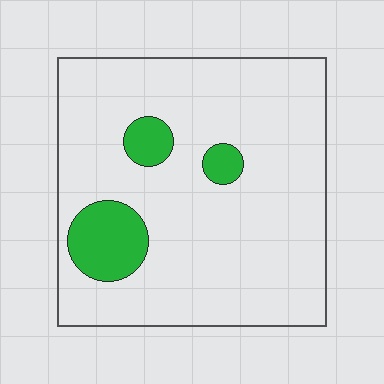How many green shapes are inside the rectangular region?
3.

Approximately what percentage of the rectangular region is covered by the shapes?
Approximately 10%.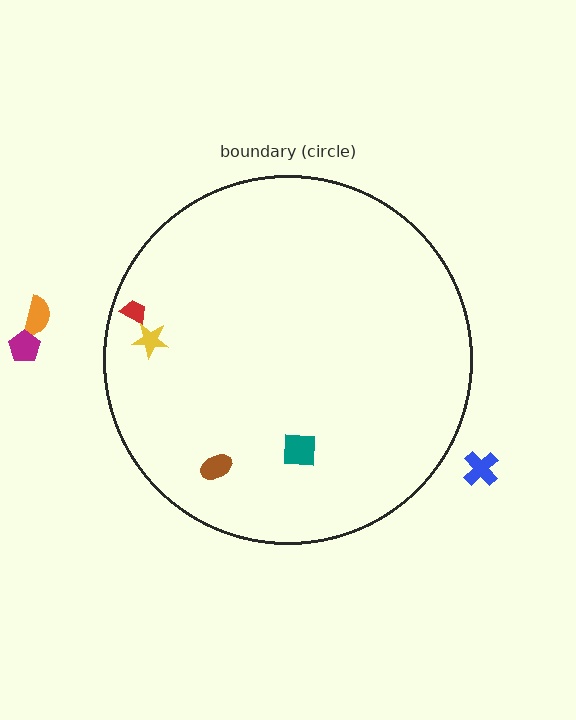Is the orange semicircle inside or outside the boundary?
Outside.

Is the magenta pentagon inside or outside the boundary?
Outside.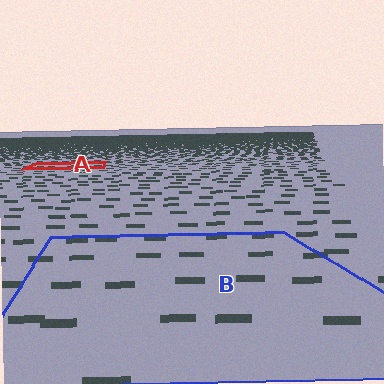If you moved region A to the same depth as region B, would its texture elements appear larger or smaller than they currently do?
They would appear larger. At a closer depth, the same texture elements are projected at a bigger on-screen size.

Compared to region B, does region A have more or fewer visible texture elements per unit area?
Region A has more texture elements per unit area — they are packed more densely because it is farther away.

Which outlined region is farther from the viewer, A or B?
Region A is farther from the viewer — the texture elements inside it appear smaller and more densely packed.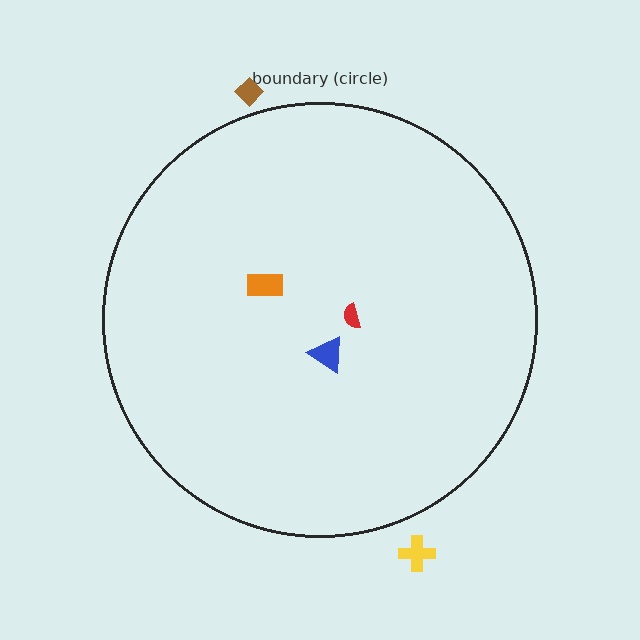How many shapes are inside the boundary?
3 inside, 2 outside.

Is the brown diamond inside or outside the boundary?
Outside.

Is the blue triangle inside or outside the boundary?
Inside.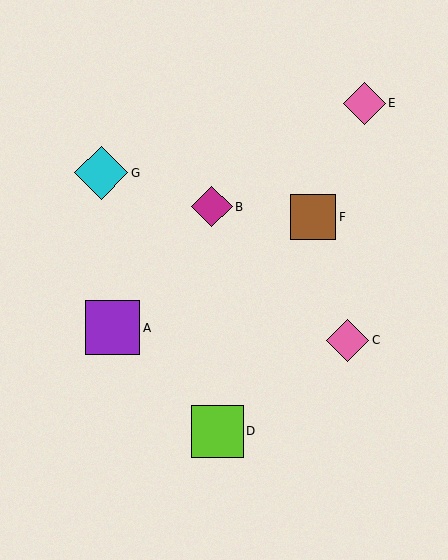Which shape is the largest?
The purple square (labeled A) is the largest.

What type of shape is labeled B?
Shape B is a magenta diamond.